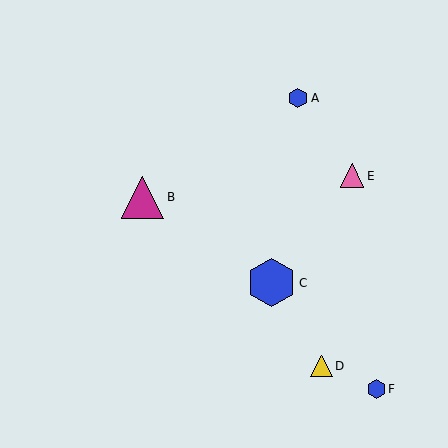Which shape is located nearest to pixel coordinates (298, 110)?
The blue hexagon (labeled A) at (298, 98) is nearest to that location.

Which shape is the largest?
The blue hexagon (labeled C) is the largest.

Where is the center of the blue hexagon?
The center of the blue hexagon is at (271, 283).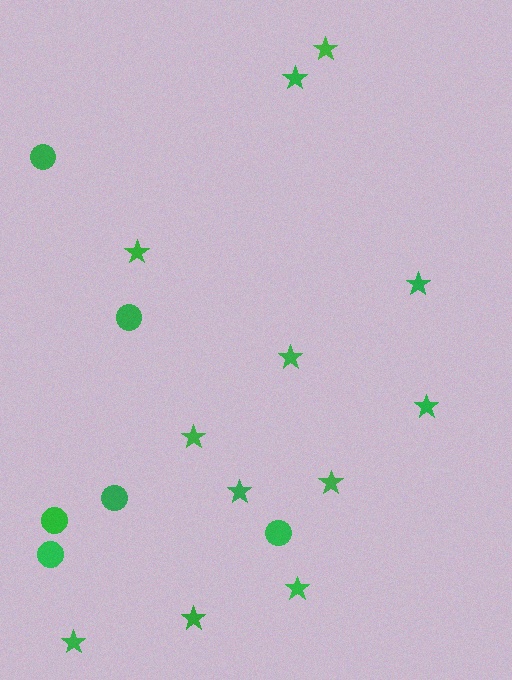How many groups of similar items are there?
There are 2 groups: one group of stars (12) and one group of circles (6).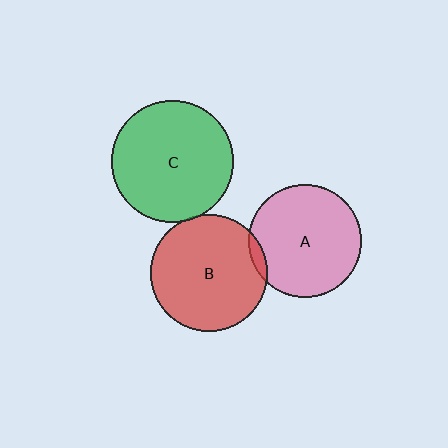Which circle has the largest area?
Circle C (green).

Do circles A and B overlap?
Yes.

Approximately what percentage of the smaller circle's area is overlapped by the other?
Approximately 5%.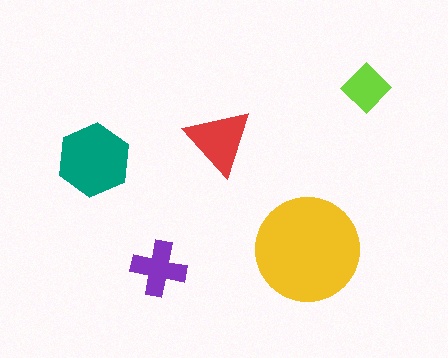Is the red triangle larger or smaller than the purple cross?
Larger.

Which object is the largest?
The yellow circle.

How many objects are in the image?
There are 5 objects in the image.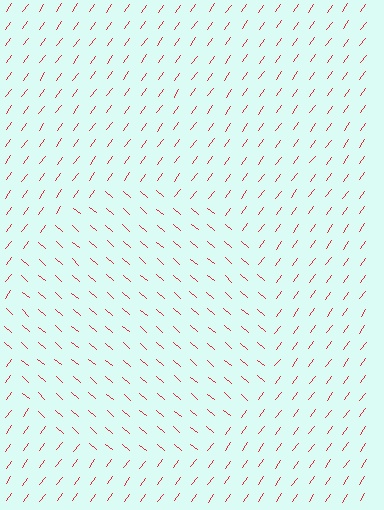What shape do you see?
I see a circle.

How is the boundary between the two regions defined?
The boundary is defined purely by a change in line orientation (approximately 85 degrees difference). All lines are the same color and thickness.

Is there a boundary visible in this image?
Yes, there is a texture boundary formed by a change in line orientation.